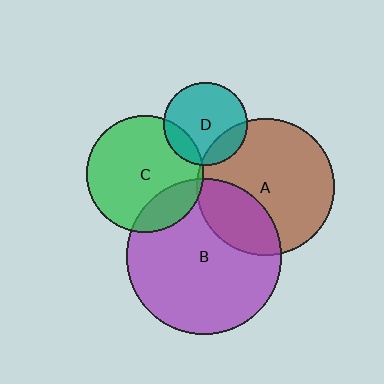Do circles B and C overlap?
Yes.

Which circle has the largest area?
Circle B (purple).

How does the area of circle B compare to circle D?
Approximately 3.5 times.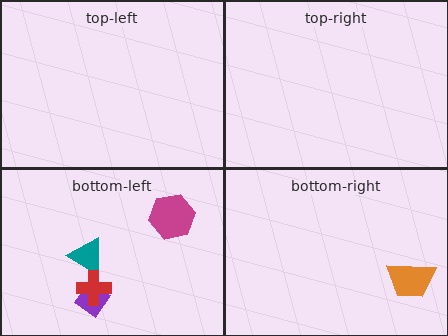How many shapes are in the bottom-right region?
1.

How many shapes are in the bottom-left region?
4.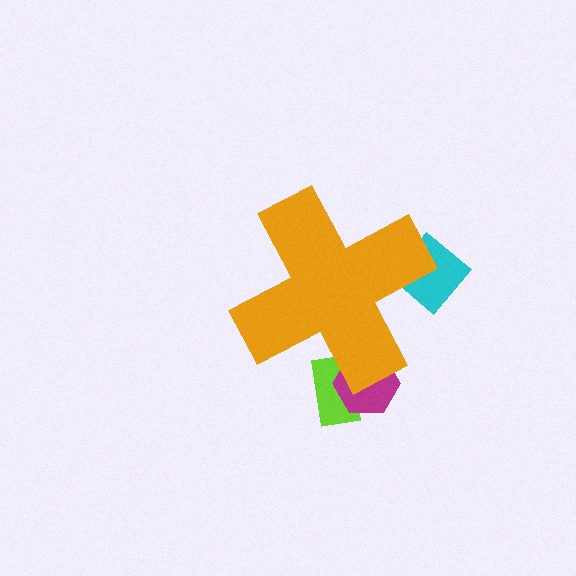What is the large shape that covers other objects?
An orange cross.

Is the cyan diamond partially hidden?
Yes, the cyan diamond is partially hidden behind the orange cross.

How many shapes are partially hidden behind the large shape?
3 shapes are partially hidden.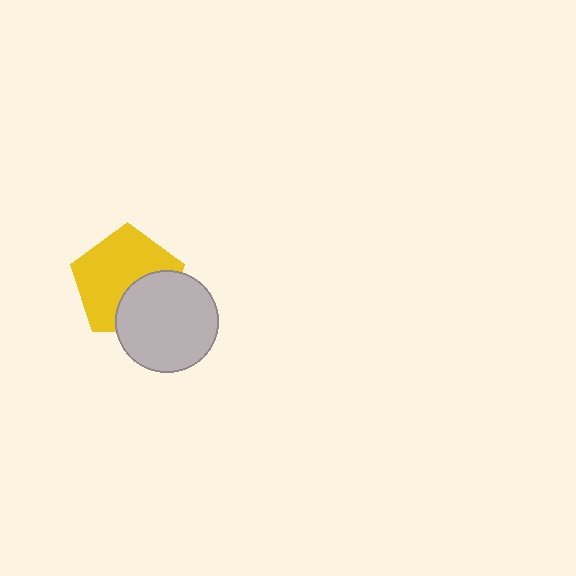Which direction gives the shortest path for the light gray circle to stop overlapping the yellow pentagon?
Moving toward the lower-right gives the shortest separation.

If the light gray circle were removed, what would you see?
You would see the complete yellow pentagon.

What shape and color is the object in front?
The object in front is a light gray circle.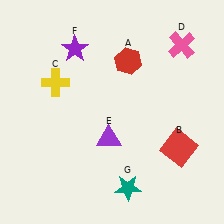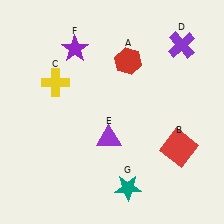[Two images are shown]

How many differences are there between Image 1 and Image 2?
There is 1 difference between the two images.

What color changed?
The cross (D) changed from pink in Image 1 to purple in Image 2.